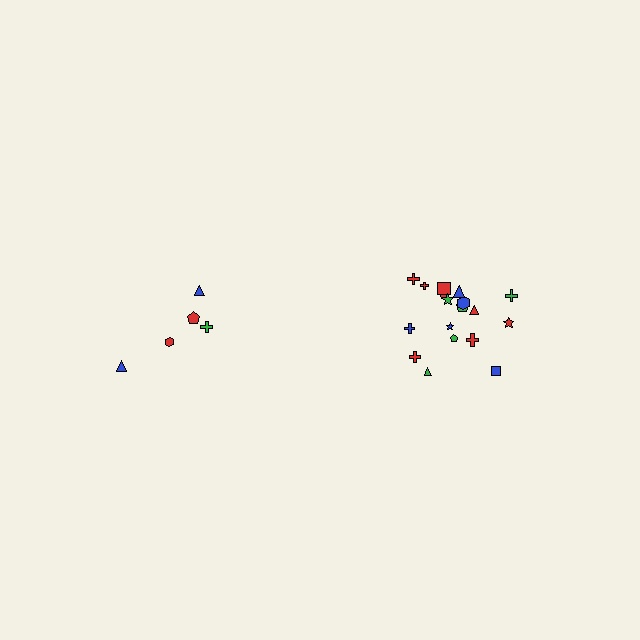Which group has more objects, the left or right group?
The right group.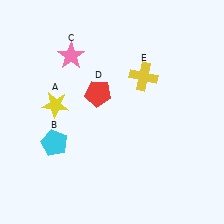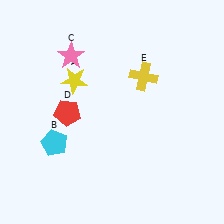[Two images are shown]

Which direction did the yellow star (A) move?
The yellow star (A) moved up.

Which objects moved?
The objects that moved are: the yellow star (A), the red pentagon (D).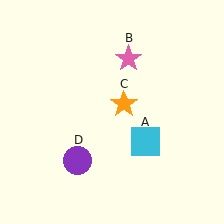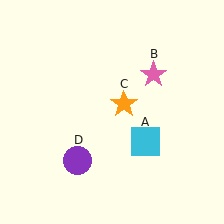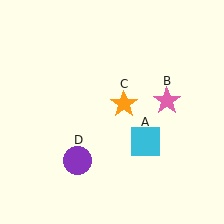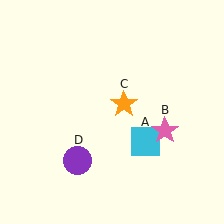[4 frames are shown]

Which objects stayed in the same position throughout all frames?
Cyan square (object A) and orange star (object C) and purple circle (object D) remained stationary.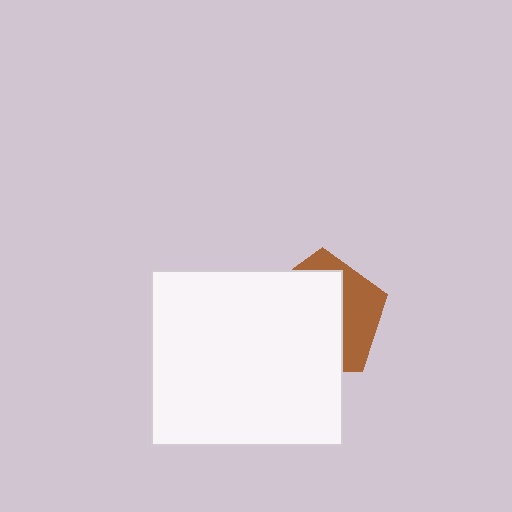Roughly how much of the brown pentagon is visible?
A small part of it is visible (roughly 34%).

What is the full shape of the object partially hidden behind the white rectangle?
The partially hidden object is a brown pentagon.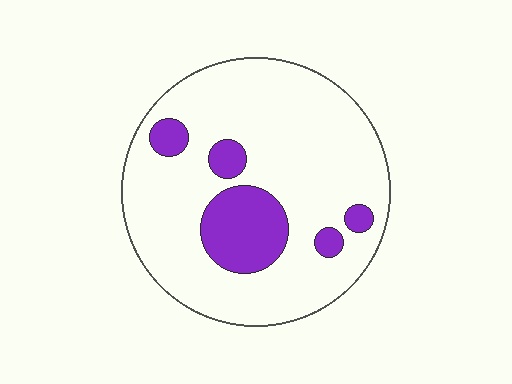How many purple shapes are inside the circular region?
5.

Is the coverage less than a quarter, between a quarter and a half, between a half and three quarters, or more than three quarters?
Less than a quarter.